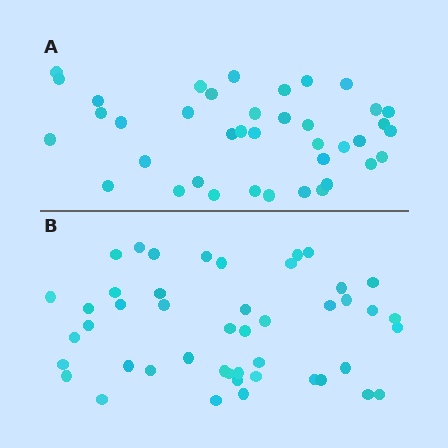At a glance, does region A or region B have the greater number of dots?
Region B (the bottom region) has more dots.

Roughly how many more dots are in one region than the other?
Region B has roughly 8 or so more dots than region A.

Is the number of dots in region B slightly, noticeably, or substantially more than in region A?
Region B has only slightly more — the two regions are fairly close. The ratio is roughly 1.2 to 1.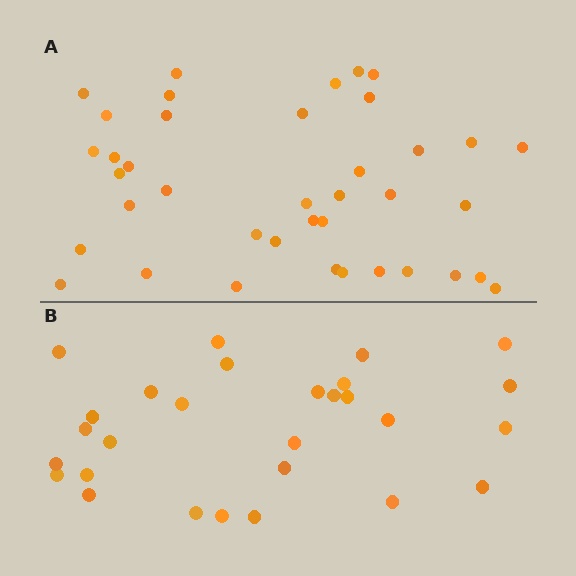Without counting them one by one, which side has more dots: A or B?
Region A (the top region) has more dots.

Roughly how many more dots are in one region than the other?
Region A has roughly 12 or so more dots than region B.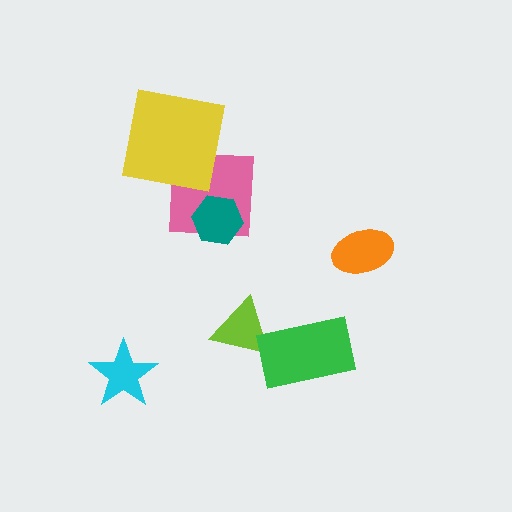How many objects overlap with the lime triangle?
1 object overlaps with the lime triangle.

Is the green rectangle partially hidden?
No, no other shape covers it.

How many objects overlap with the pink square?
2 objects overlap with the pink square.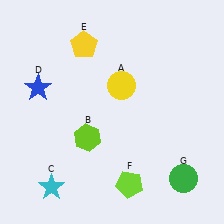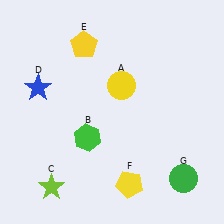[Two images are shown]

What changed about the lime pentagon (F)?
In Image 1, F is lime. In Image 2, it changed to yellow.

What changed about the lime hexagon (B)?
In Image 1, B is lime. In Image 2, it changed to green.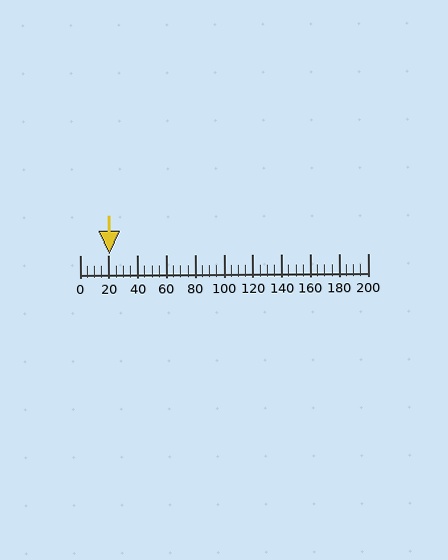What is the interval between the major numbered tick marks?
The major tick marks are spaced 20 units apart.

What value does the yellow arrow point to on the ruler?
The yellow arrow points to approximately 20.